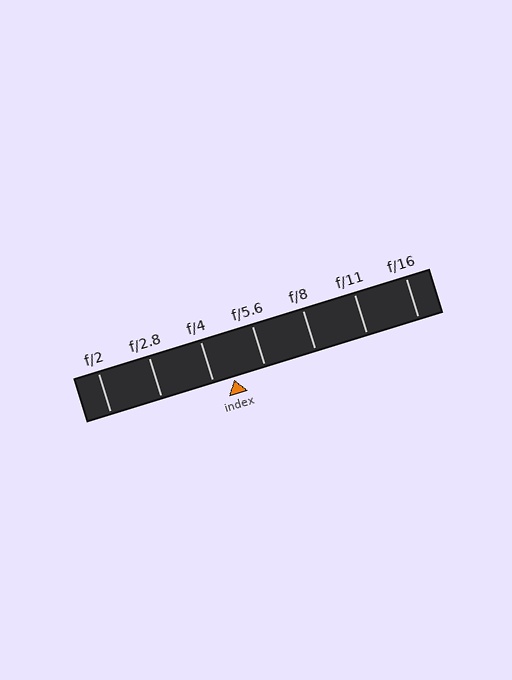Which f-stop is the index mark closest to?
The index mark is closest to f/4.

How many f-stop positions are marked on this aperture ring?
There are 7 f-stop positions marked.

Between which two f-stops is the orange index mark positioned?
The index mark is between f/4 and f/5.6.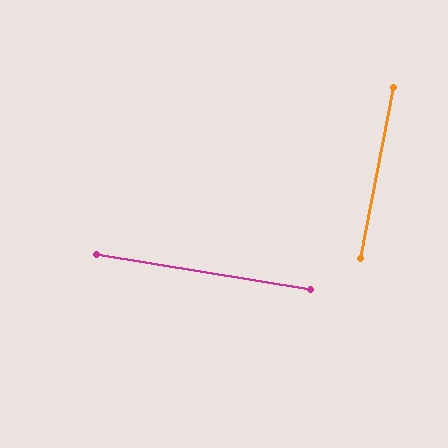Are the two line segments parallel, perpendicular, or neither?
Perpendicular — they meet at approximately 88°.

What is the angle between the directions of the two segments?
Approximately 88 degrees.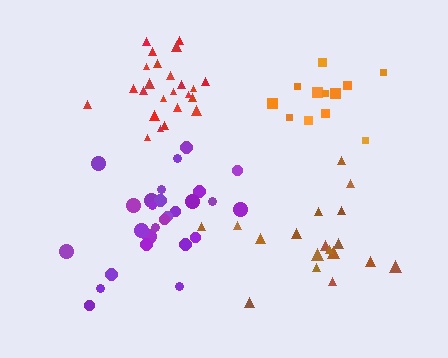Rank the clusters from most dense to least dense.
red, purple, orange, brown.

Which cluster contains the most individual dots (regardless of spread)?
Purple (27).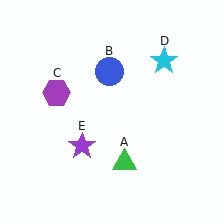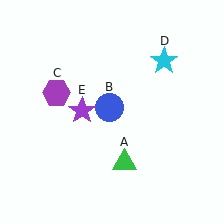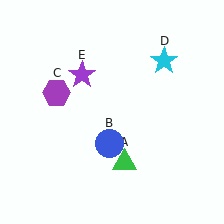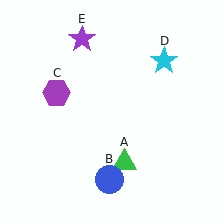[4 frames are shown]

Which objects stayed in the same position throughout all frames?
Green triangle (object A) and purple hexagon (object C) and cyan star (object D) remained stationary.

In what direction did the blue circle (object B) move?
The blue circle (object B) moved down.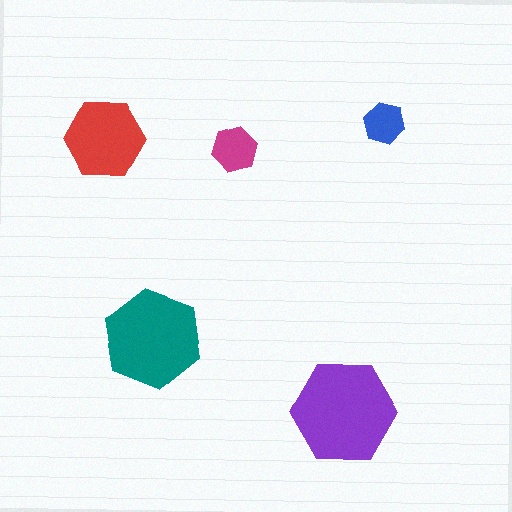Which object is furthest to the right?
The blue hexagon is rightmost.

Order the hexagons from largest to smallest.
the purple one, the teal one, the red one, the magenta one, the blue one.